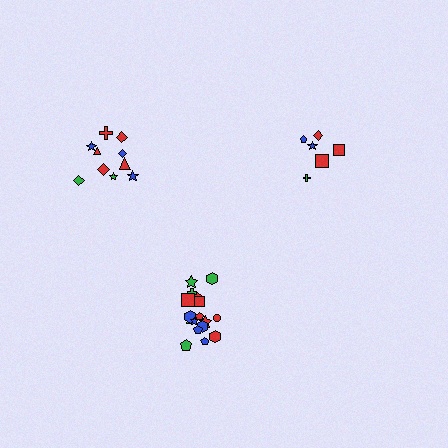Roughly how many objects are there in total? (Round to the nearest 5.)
Roughly 35 objects in total.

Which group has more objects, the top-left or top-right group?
The top-left group.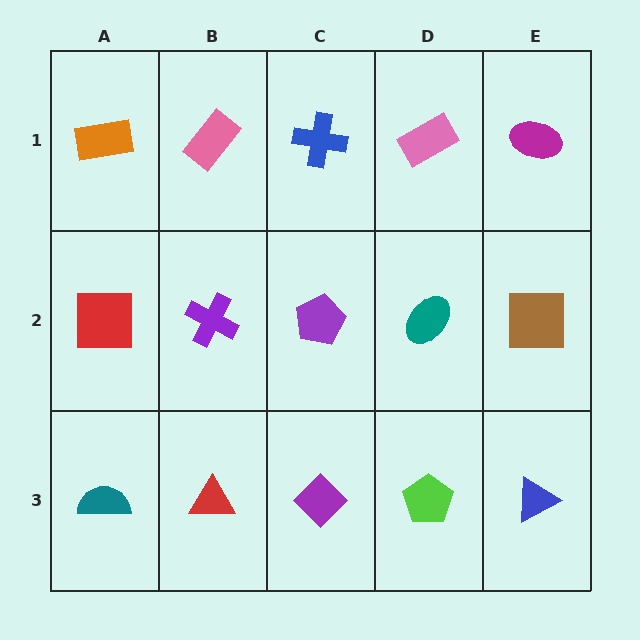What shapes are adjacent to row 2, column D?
A pink rectangle (row 1, column D), a lime pentagon (row 3, column D), a purple pentagon (row 2, column C), a brown square (row 2, column E).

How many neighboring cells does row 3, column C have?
3.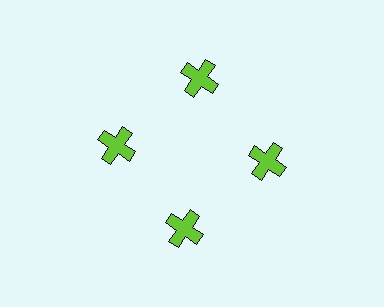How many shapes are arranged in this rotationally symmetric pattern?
There are 4 shapes, arranged in 4 groups of 1.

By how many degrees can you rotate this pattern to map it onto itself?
The pattern maps onto itself every 90 degrees of rotation.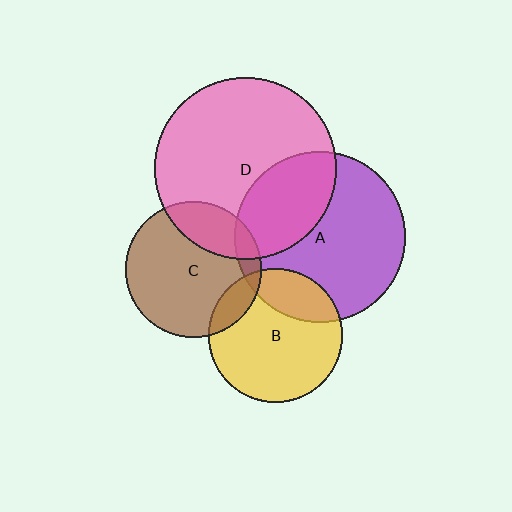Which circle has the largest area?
Circle D (pink).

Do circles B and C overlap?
Yes.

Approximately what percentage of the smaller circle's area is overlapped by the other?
Approximately 10%.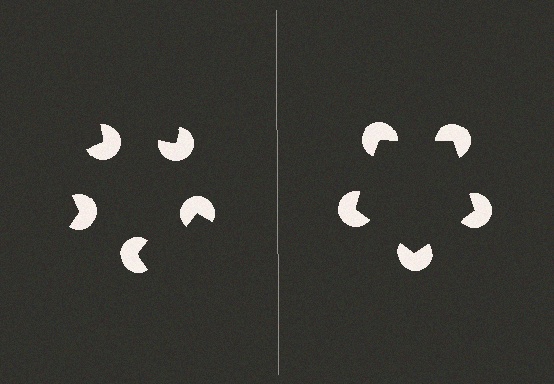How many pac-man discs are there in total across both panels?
10 — 5 on each side.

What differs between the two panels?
The pac-man discs are positioned identically on both sides; only the wedge orientations differ. On the right they align to a pentagon; on the left they are misaligned.